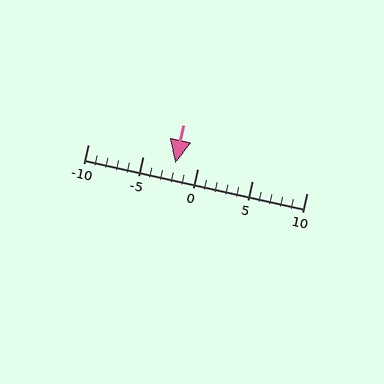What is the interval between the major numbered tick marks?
The major tick marks are spaced 5 units apart.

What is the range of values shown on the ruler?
The ruler shows values from -10 to 10.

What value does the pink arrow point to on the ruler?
The pink arrow points to approximately -2.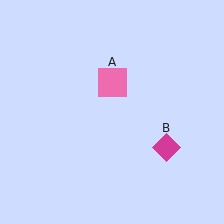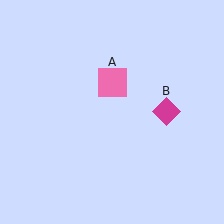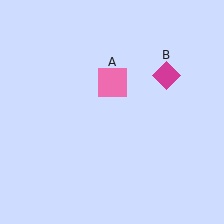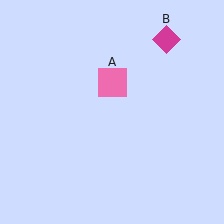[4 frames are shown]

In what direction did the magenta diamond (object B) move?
The magenta diamond (object B) moved up.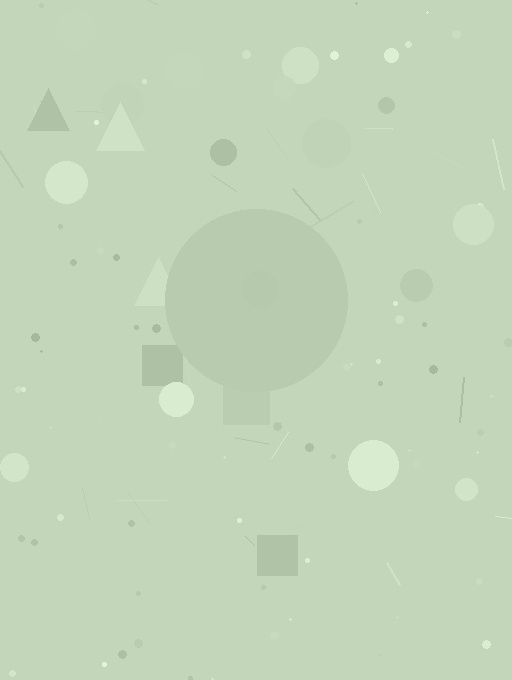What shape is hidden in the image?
A circle is hidden in the image.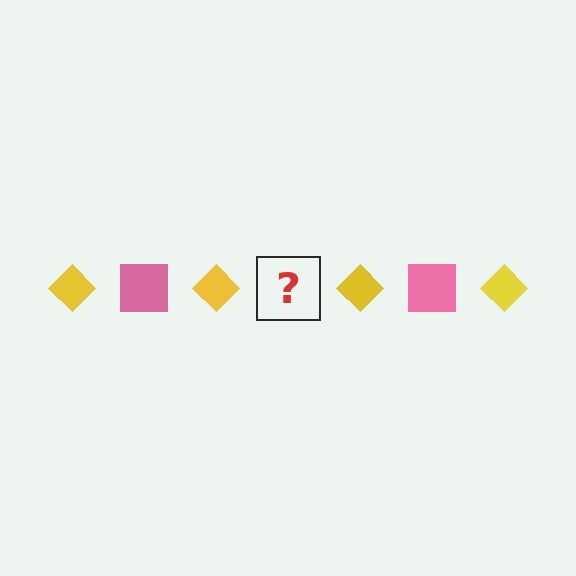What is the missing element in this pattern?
The missing element is a pink square.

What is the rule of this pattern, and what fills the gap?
The rule is that the pattern alternates between yellow diamond and pink square. The gap should be filled with a pink square.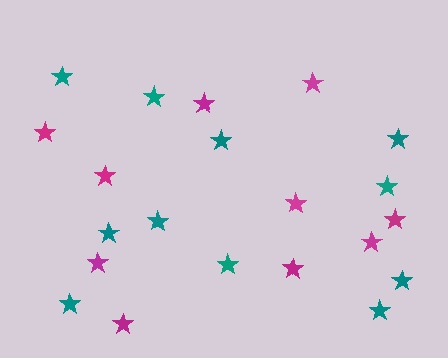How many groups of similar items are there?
There are 2 groups: one group of magenta stars (10) and one group of teal stars (11).